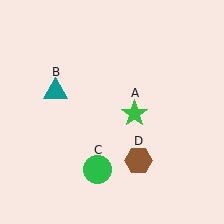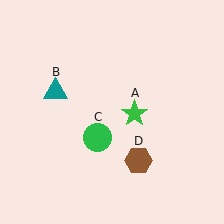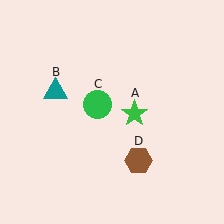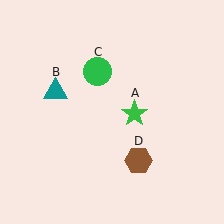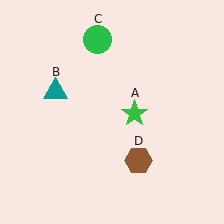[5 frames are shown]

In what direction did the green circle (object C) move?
The green circle (object C) moved up.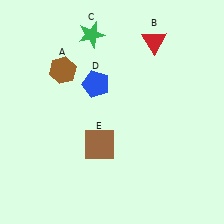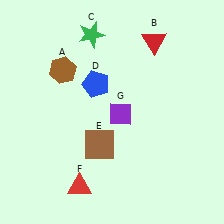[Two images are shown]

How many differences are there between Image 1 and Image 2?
There are 2 differences between the two images.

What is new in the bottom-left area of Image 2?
A red triangle (F) was added in the bottom-left area of Image 2.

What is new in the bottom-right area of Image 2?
A purple diamond (G) was added in the bottom-right area of Image 2.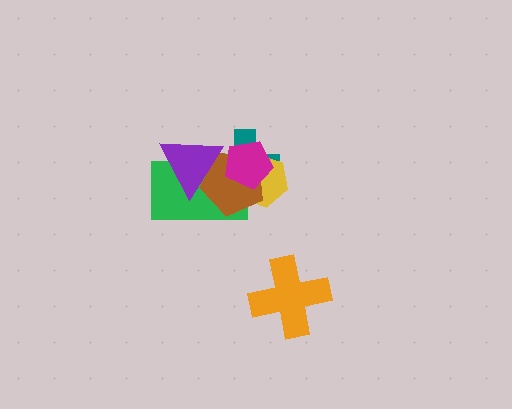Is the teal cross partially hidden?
Yes, it is partially covered by another shape.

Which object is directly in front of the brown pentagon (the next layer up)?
The magenta pentagon is directly in front of the brown pentagon.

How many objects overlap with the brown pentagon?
5 objects overlap with the brown pentagon.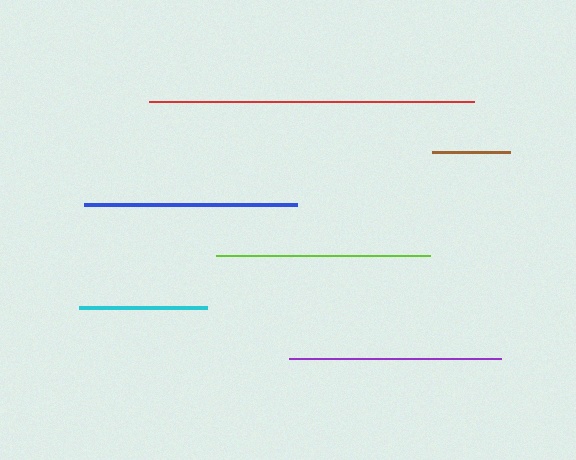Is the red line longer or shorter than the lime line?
The red line is longer than the lime line.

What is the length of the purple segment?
The purple segment is approximately 212 pixels long.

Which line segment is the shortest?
The brown line is the shortest at approximately 79 pixels.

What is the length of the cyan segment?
The cyan segment is approximately 128 pixels long.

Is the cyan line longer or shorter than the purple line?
The purple line is longer than the cyan line.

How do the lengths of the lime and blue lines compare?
The lime and blue lines are approximately the same length.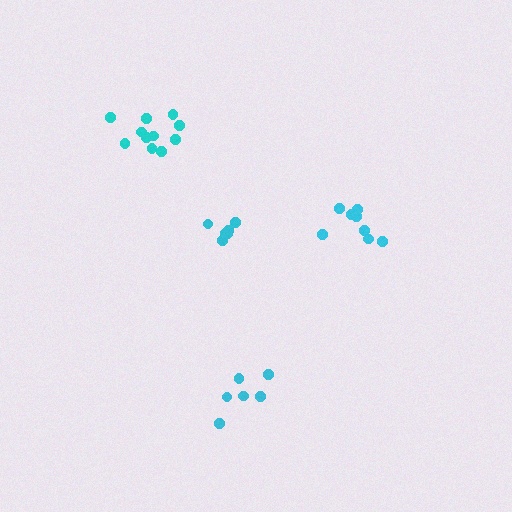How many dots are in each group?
Group 1: 8 dots, Group 2: 6 dots, Group 3: 6 dots, Group 4: 11 dots (31 total).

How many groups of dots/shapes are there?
There are 4 groups.